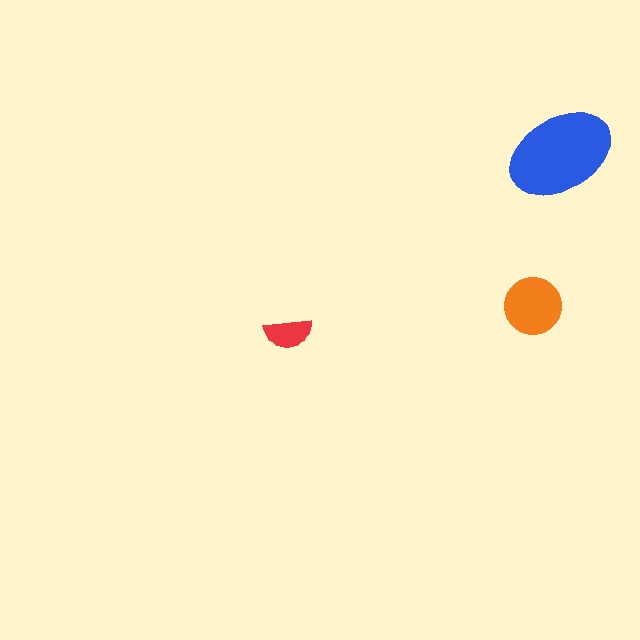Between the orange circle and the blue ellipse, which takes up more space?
The blue ellipse.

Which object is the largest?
The blue ellipse.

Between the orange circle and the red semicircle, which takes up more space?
The orange circle.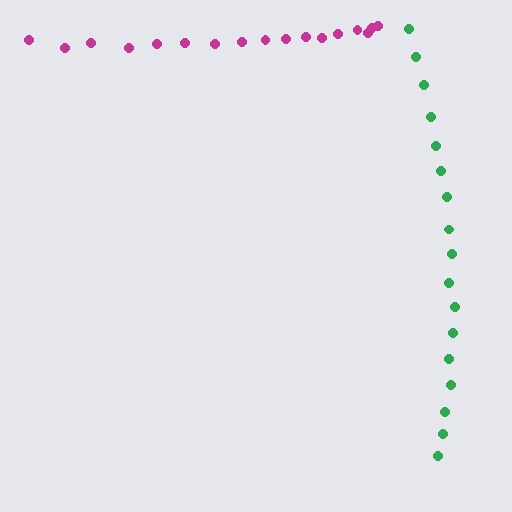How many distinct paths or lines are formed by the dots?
There are 2 distinct paths.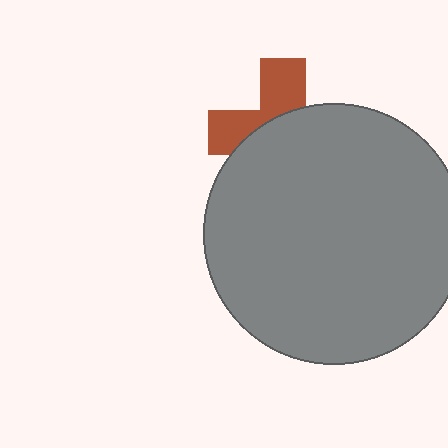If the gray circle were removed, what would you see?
You would see the complete brown cross.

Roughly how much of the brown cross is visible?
A small part of it is visible (roughly 39%).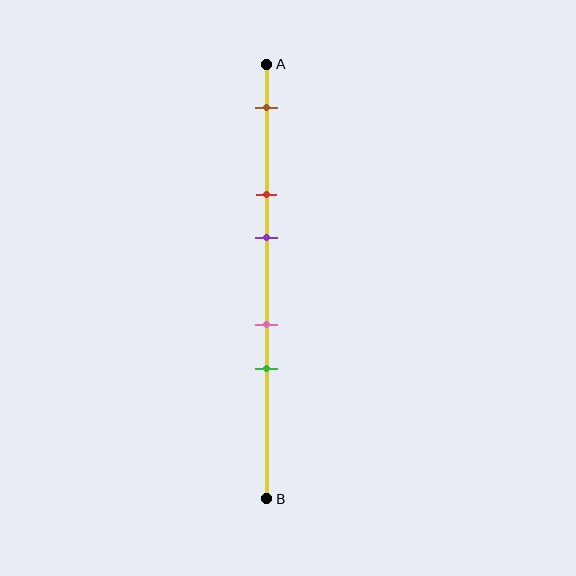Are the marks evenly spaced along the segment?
No, the marks are not evenly spaced.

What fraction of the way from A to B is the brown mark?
The brown mark is approximately 10% (0.1) of the way from A to B.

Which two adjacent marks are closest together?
The pink and green marks are the closest adjacent pair.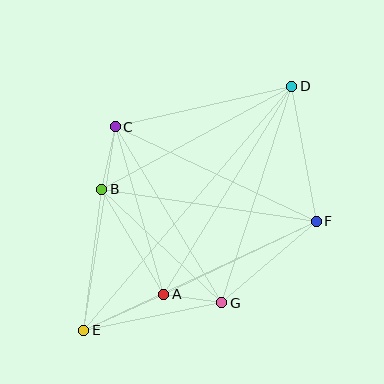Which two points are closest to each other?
Points A and G are closest to each other.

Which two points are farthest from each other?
Points D and E are farthest from each other.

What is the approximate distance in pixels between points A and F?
The distance between A and F is approximately 169 pixels.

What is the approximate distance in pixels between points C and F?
The distance between C and F is approximately 222 pixels.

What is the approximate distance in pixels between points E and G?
The distance between E and G is approximately 141 pixels.